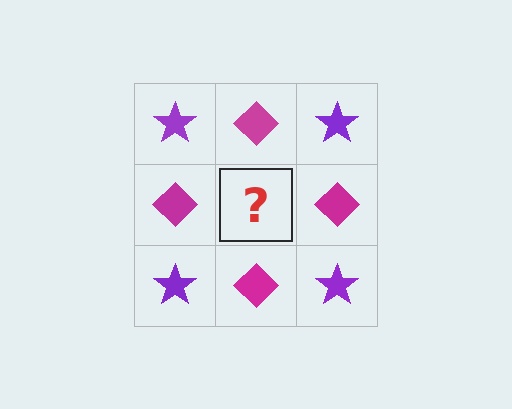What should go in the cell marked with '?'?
The missing cell should contain a purple star.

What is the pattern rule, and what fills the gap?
The rule is that it alternates purple star and magenta diamond in a checkerboard pattern. The gap should be filled with a purple star.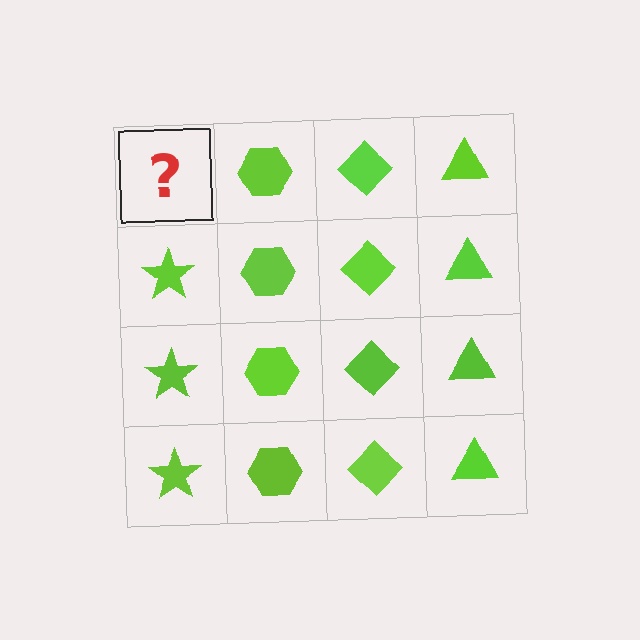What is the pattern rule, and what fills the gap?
The rule is that each column has a consistent shape. The gap should be filled with a lime star.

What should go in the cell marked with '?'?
The missing cell should contain a lime star.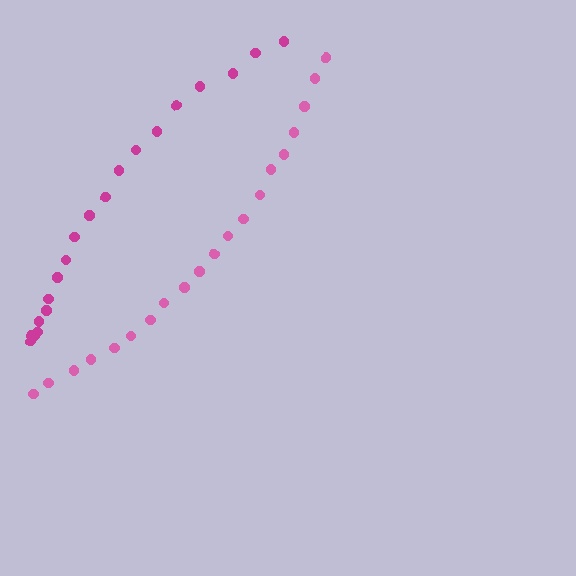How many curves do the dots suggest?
There are 2 distinct paths.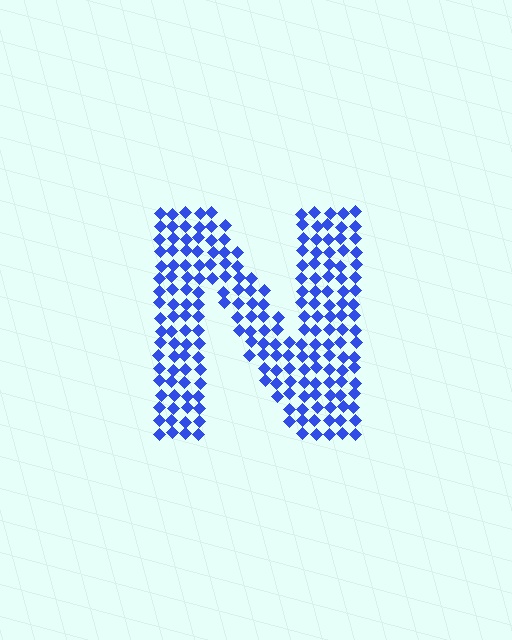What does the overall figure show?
The overall figure shows the letter N.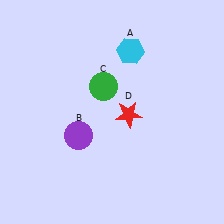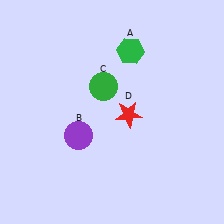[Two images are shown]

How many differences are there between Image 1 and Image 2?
There is 1 difference between the two images.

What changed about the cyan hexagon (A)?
In Image 1, A is cyan. In Image 2, it changed to green.